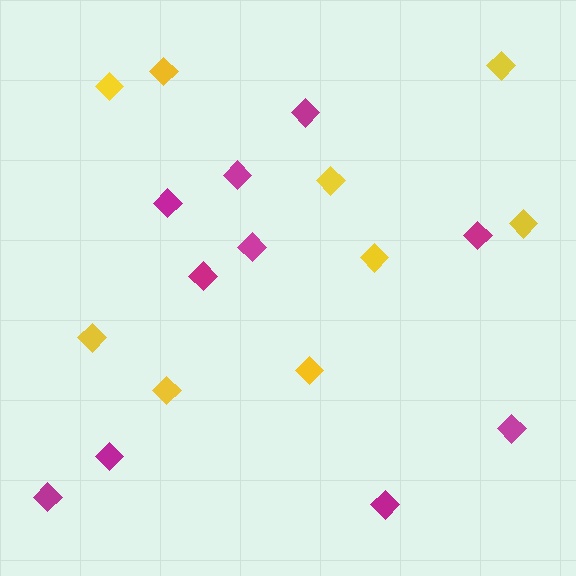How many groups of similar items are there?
There are 2 groups: one group of yellow diamonds (9) and one group of magenta diamonds (10).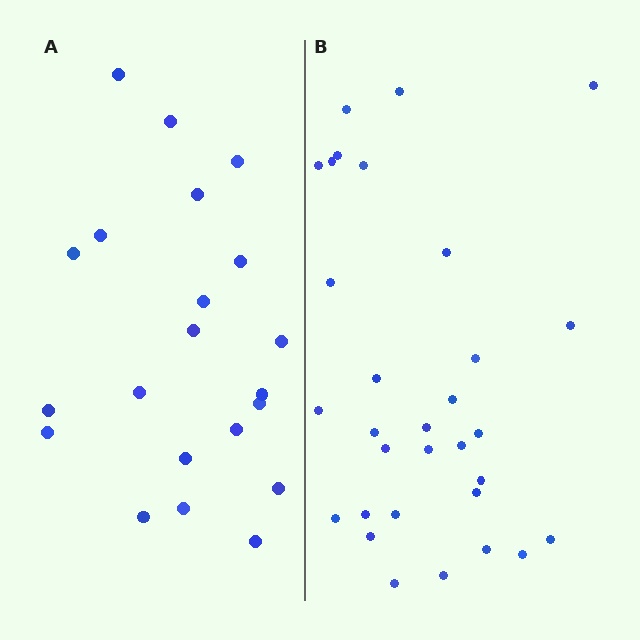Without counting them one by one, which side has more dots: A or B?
Region B (the right region) has more dots.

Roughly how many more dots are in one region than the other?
Region B has roughly 10 or so more dots than region A.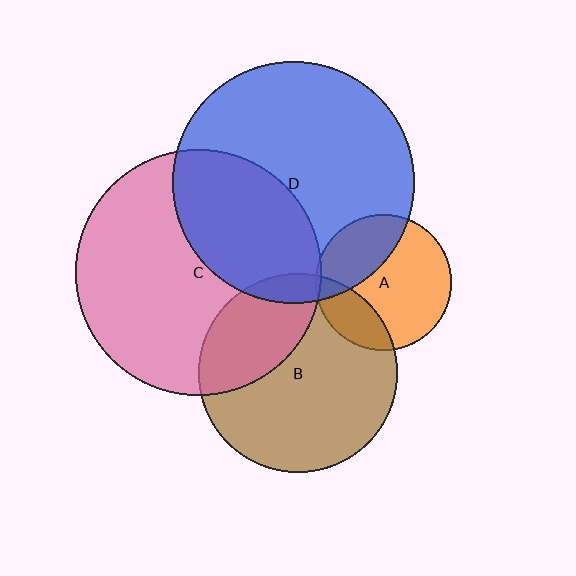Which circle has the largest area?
Circle C (pink).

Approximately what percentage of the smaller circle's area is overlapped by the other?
Approximately 35%.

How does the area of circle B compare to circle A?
Approximately 2.2 times.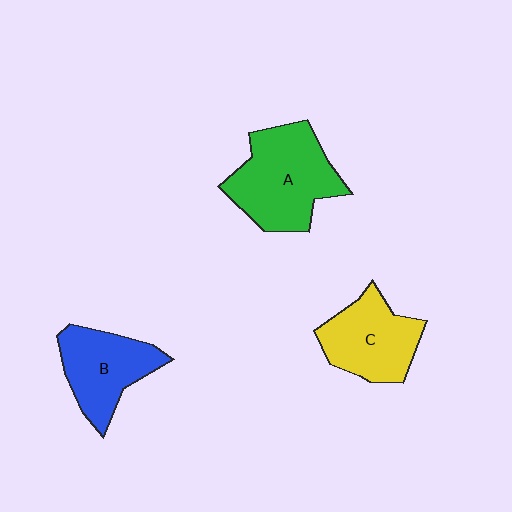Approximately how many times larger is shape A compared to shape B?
Approximately 1.3 times.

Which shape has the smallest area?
Shape B (blue).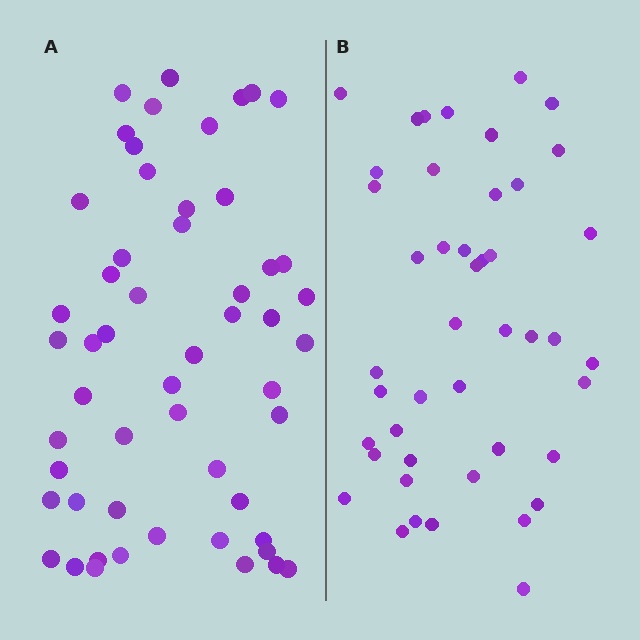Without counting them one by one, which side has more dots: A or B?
Region A (the left region) has more dots.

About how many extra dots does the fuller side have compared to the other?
Region A has roughly 8 or so more dots than region B.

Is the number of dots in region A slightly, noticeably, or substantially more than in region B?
Region A has only slightly more — the two regions are fairly close. The ratio is roughly 1.2 to 1.